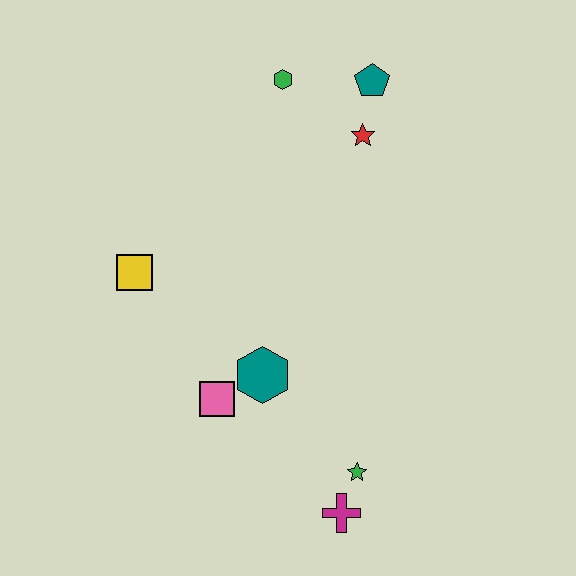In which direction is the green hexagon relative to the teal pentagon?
The green hexagon is to the left of the teal pentagon.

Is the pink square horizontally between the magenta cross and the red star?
No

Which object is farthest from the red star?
The magenta cross is farthest from the red star.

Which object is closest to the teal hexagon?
The pink square is closest to the teal hexagon.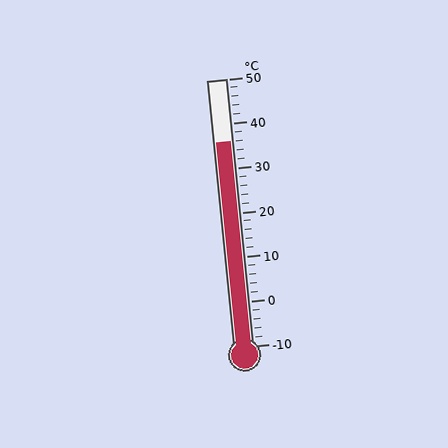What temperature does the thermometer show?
The thermometer shows approximately 36°C.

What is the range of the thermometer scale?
The thermometer scale ranges from -10°C to 50°C.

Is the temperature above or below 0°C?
The temperature is above 0°C.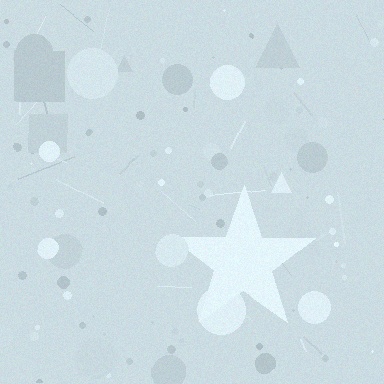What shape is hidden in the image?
A star is hidden in the image.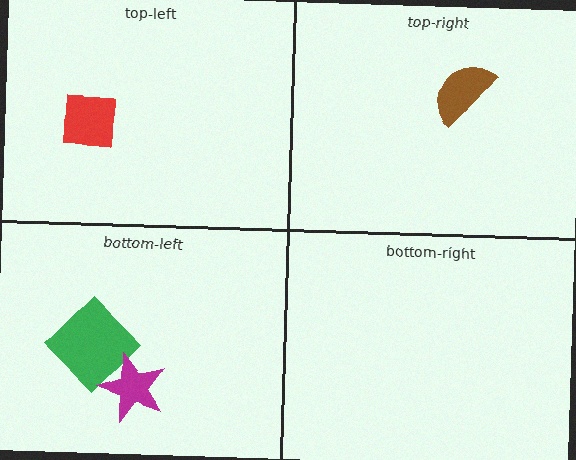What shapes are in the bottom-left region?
The green diamond, the magenta star.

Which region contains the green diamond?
The bottom-left region.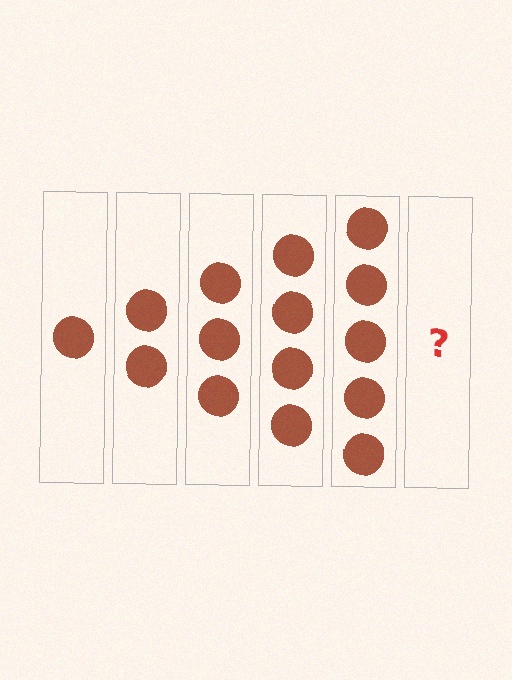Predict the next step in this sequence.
The next step is 6 circles.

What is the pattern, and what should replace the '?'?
The pattern is that each step adds one more circle. The '?' should be 6 circles.